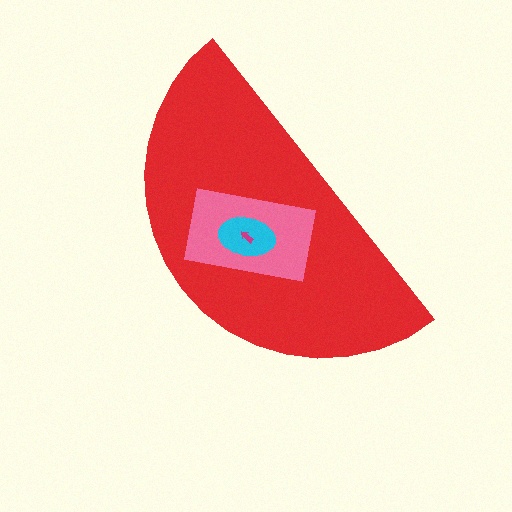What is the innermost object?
The magenta arrow.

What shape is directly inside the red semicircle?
The pink rectangle.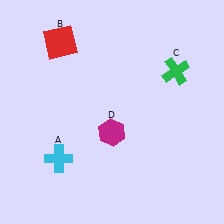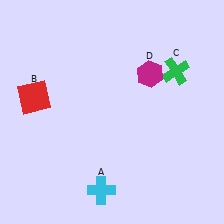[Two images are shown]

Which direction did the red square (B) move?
The red square (B) moved down.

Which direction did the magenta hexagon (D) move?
The magenta hexagon (D) moved up.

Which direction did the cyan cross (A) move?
The cyan cross (A) moved right.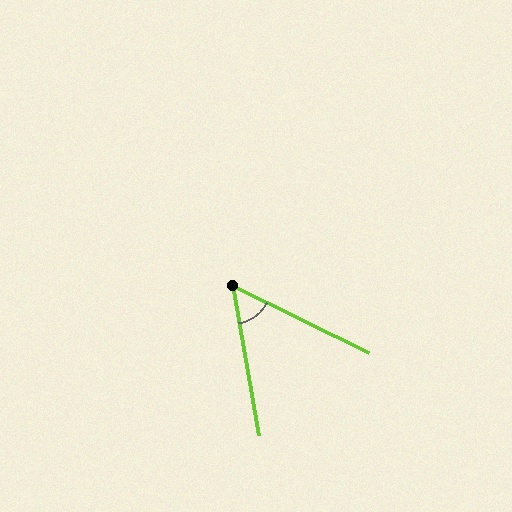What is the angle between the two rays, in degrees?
Approximately 54 degrees.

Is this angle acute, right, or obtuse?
It is acute.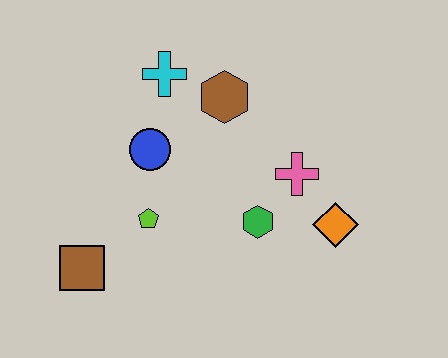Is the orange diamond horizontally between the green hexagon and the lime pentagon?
No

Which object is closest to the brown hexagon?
The cyan cross is closest to the brown hexagon.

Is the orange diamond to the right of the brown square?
Yes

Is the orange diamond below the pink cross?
Yes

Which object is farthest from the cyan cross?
The orange diamond is farthest from the cyan cross.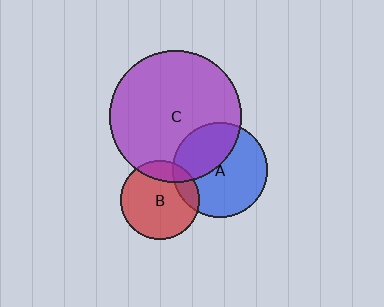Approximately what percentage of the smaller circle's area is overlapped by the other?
Approximately 15%.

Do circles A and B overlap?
Yes.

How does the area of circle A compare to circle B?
Approximately 1.5 times.